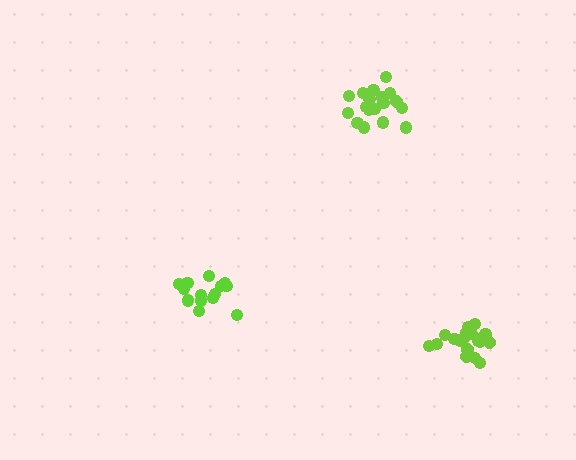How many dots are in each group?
Group 1: 14 dots, Group 2: 18 dots, Group 3: 20 dots (52 total).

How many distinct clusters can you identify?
There are 3 distinct clusters.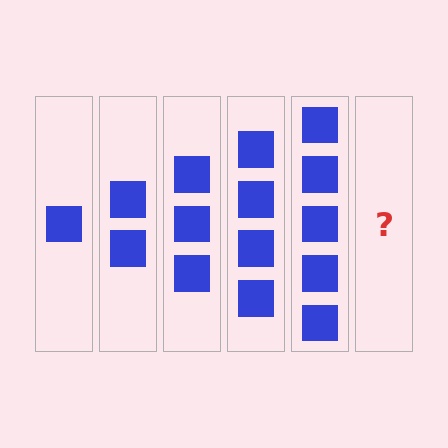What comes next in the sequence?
The next element should be 6 squares.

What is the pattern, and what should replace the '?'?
The pattern is that each step adds one more square. The '?' should be 6 squares.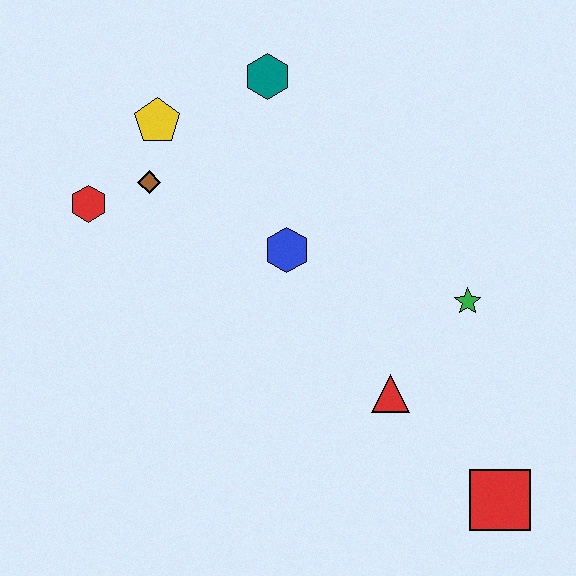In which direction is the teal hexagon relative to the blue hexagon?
The teal hexagon is above the blue hexagon.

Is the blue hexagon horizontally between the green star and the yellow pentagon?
Yes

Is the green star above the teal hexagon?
No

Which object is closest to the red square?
The red triangle is closest to the red square.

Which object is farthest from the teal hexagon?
The red square is farthest from the teal hexagon.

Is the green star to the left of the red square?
Yes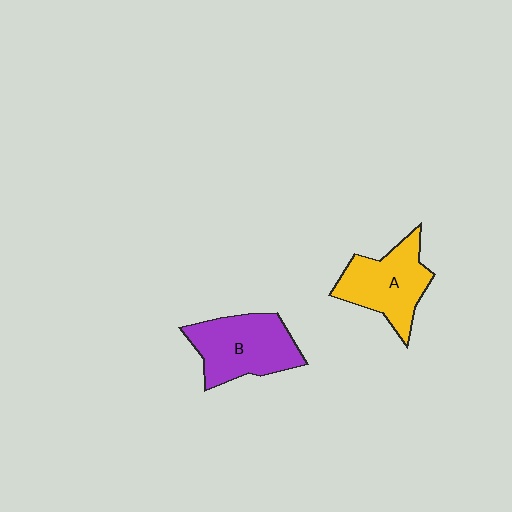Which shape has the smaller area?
Shape A (yellow).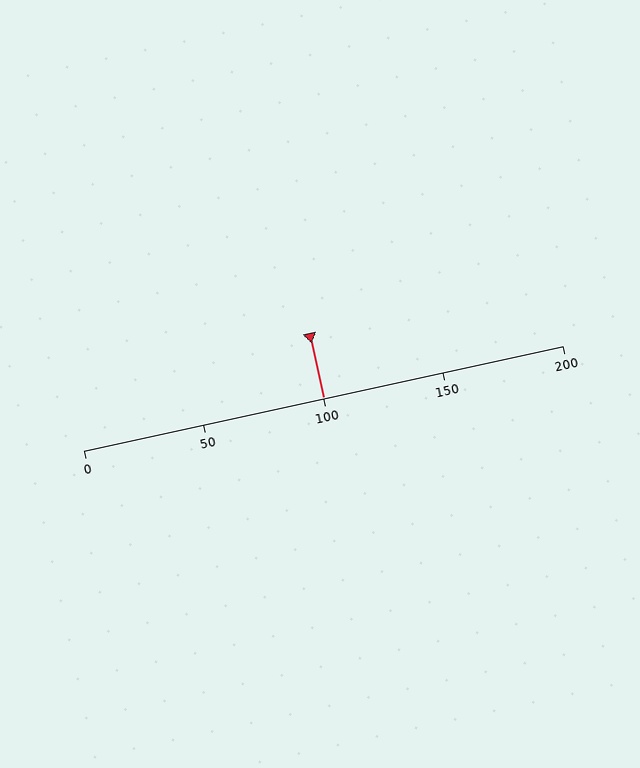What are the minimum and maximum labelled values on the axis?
The axis runs from 0 to 200.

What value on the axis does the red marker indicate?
The marker indicates approximately 100.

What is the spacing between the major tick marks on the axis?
The major ticks are spaced 50 apart.